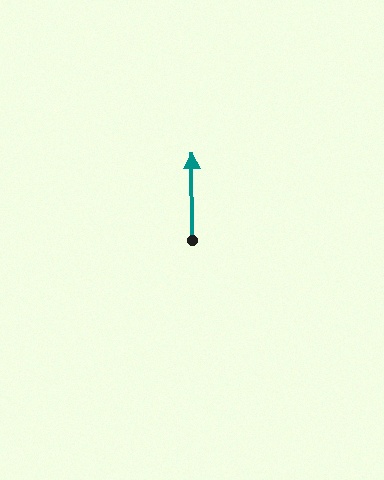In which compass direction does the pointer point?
North.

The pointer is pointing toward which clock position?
Roughly 12 o'clock.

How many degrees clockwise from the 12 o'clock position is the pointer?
Approximately 360 degrees.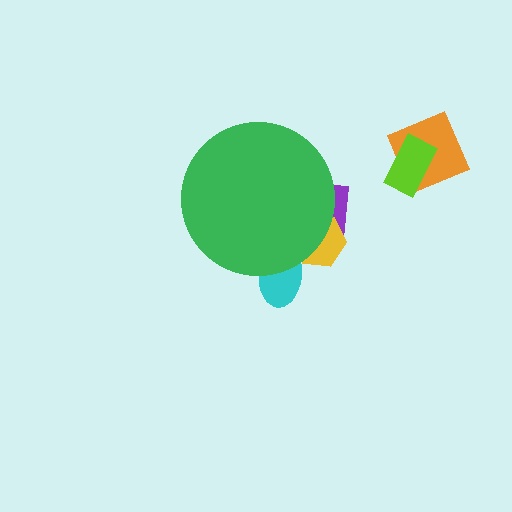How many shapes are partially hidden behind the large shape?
3 shapes are partially hidden.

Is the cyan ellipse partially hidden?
Yes, the cyan ellipse is partially hidden behind the green circle.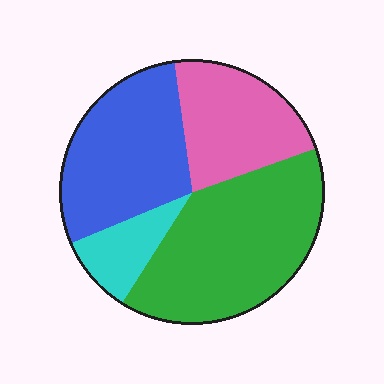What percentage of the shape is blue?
Blue covers around 30% of the shape.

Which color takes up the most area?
Green, at roughly 40%.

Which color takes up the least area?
Cyan, at roughly 10%.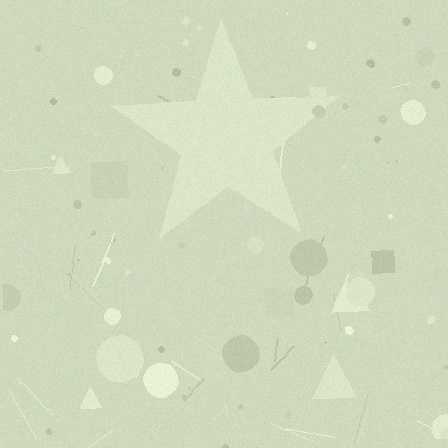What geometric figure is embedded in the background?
A star is embedded in the background.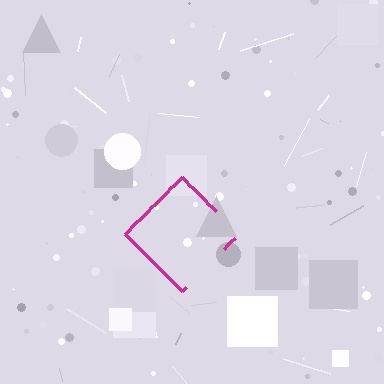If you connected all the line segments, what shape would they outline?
They would outline a diamond.